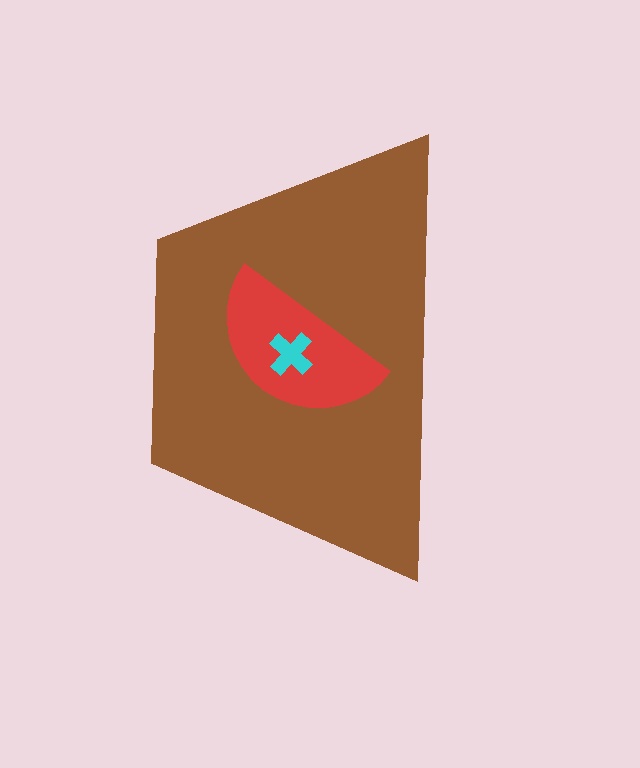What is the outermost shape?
The brown trapezoid.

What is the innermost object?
The cyan cross.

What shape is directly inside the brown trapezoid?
The red semicircle.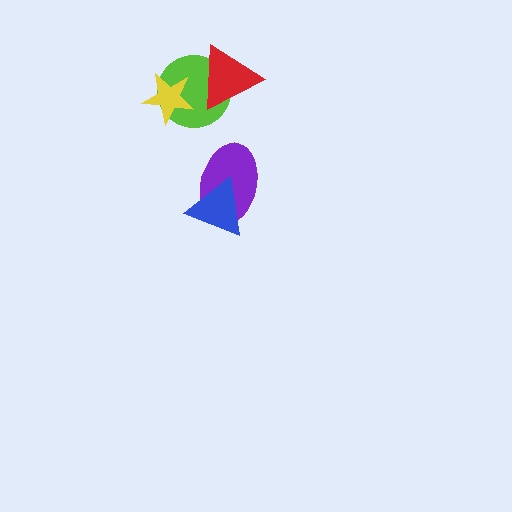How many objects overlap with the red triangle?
1 object overlaps with the red triangle.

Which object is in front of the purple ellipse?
The blue triangle is in front of the purple ellipse.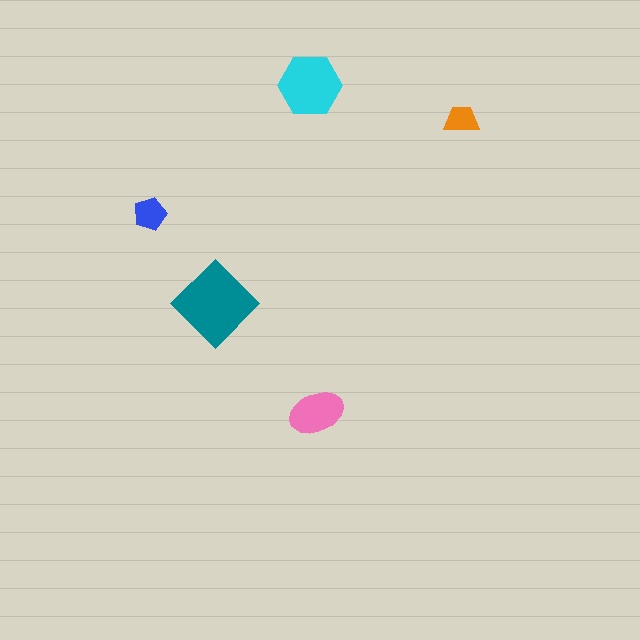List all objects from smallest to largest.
The orange trapezoid, the blue pentagon, the pink ellipse, the cyan hexagon, the teal diamond.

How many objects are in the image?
There are 5 objects in the image.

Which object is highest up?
The cyan hexagon is topmost.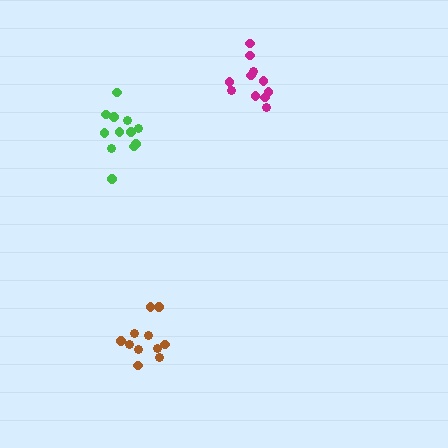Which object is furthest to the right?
The magenta cluster is rightmost.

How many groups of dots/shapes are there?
There are 3 groups.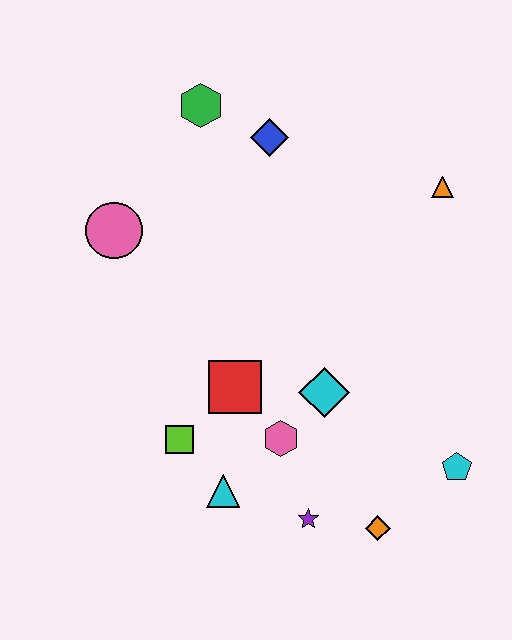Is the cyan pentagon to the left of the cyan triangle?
No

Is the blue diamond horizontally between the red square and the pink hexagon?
Yes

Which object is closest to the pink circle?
The green hexagon is closest to the pink circle.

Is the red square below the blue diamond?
Yes